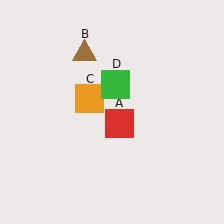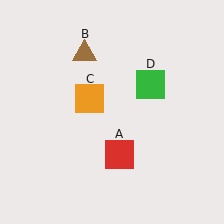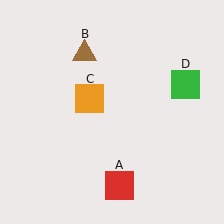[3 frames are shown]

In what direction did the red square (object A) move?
The red square (object A) moved down.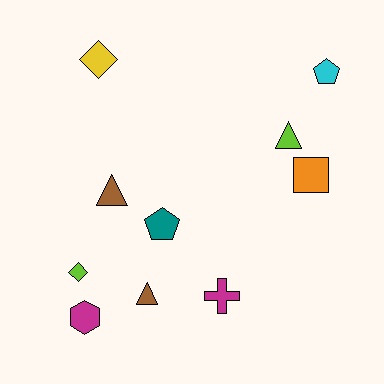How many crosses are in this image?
There is 1 cross.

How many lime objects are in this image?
There are 2 lime objects.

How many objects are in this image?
There are 10 objects.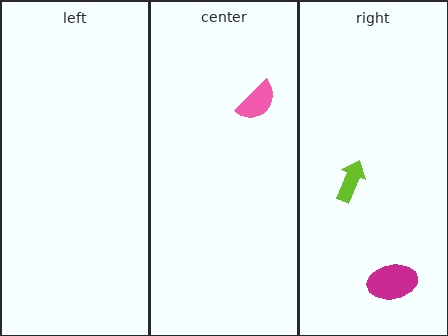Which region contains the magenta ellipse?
The right region.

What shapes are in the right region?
The lime arrow, the magenta ellipse.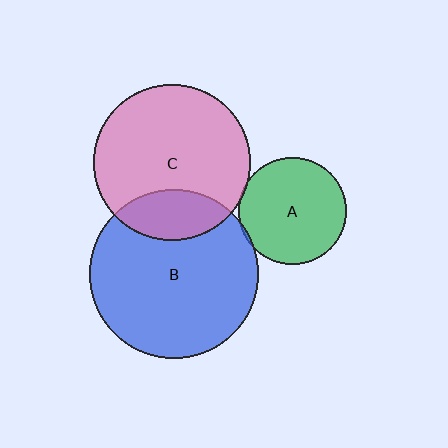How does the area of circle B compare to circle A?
Approximately 2.5 times.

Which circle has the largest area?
Circle B (blue).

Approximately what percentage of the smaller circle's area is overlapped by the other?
Approximately 20%.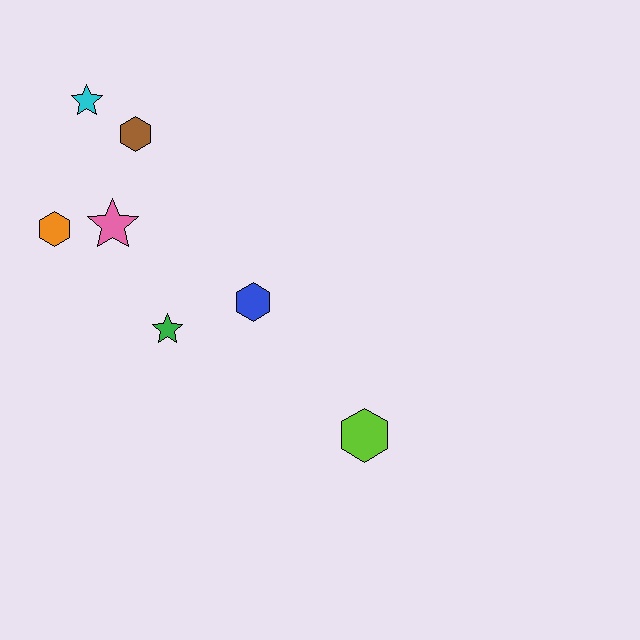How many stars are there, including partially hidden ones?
There are 3 stars.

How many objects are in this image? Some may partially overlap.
There are 7 objects.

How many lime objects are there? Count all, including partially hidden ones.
There is 1 lime object.